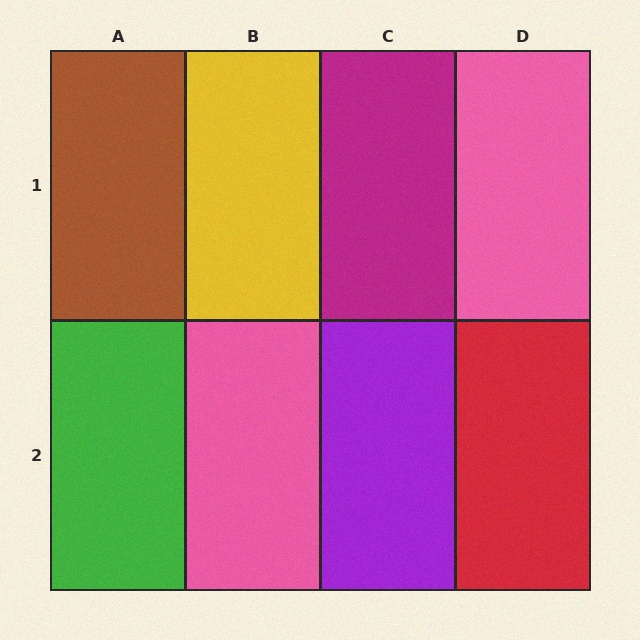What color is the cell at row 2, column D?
Red.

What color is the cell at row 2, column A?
Green.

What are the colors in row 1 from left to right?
Brown, yellow, magenta, pink.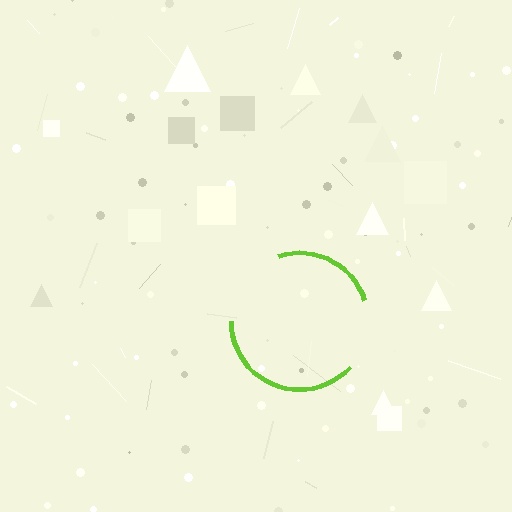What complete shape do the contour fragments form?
The contour fragments form a circle.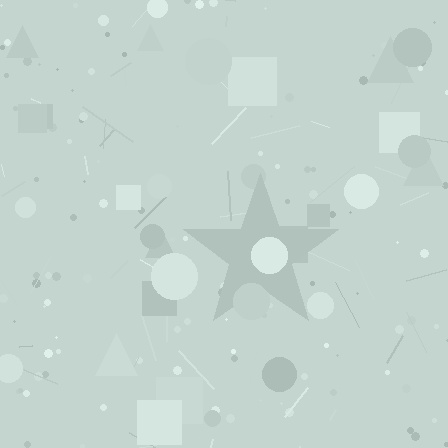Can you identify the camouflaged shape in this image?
The camouflaged shape is a star.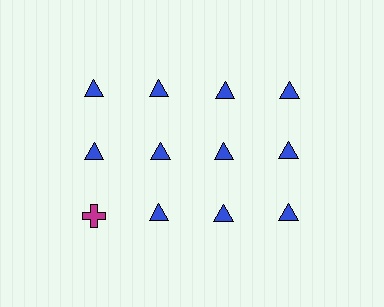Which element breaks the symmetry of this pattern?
The magenta cross in the third row, leftmost column breaks the symmetry. All other shapes are blue triangles.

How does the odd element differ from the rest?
It differs in both color (magenta instead of blue) and shape (cross instead of triangle).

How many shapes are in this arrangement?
There are 12 shapes arranged in a grid pattern.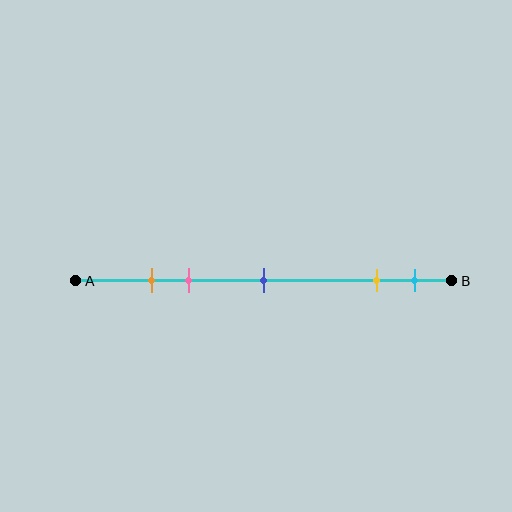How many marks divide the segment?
There are 5 marks dividing the segment.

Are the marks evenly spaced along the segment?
No, the marks are not evenly spaced.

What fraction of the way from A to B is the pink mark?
The pink mark is approximately 30% (0.3) of the way from A to B.